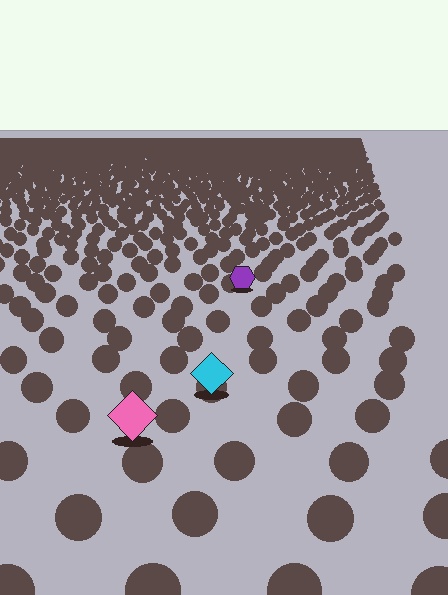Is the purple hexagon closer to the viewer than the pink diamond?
No. The pink diamond is closer — you can tell from the texture gradient: the ground texture is coarser near it.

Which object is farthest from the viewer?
The purple hexagon is farthest from the viewer. It appears smaller and the ground texture around it is denser.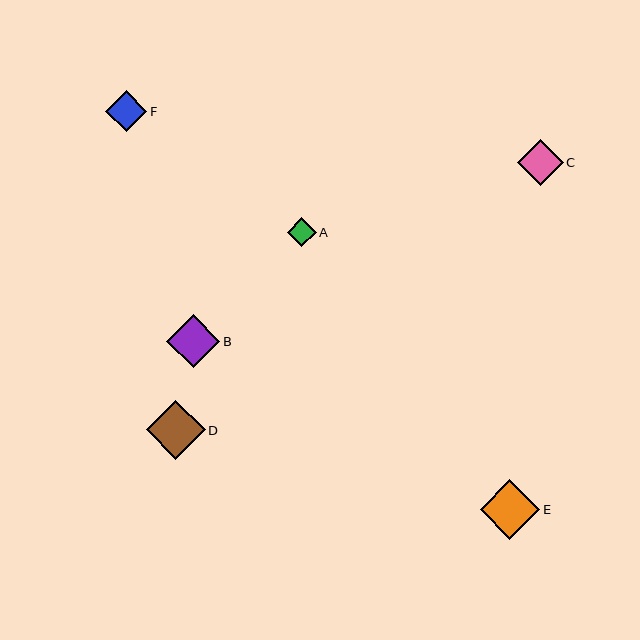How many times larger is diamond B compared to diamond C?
Diamond B is approximately 1.2 times the size of diamond C.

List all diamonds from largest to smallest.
From largest to smallest: E, D, B, C, F, A.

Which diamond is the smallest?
Diamond A is the smallest with a size of approximately 29 pixels.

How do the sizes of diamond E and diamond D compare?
Diamond E and diamond D are approximately the same size.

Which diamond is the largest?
Diamond E is the largest with a size of approximately 60 pixels.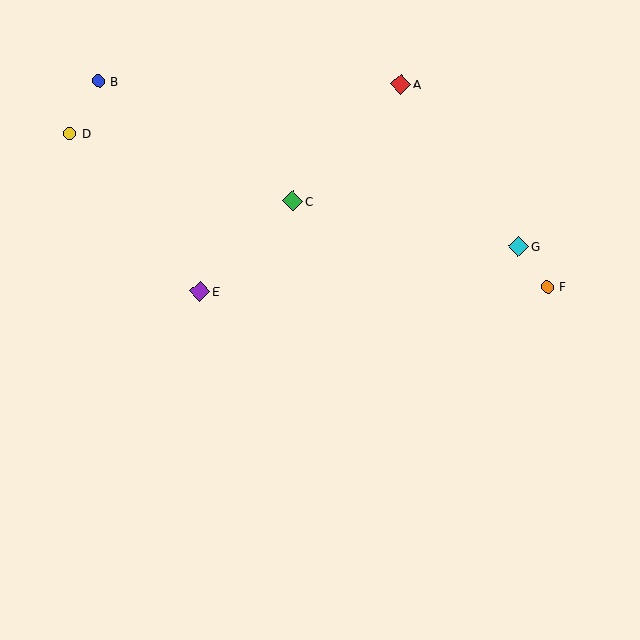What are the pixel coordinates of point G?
Point G is at (519, 246).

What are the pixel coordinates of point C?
Point C is at (293, 201).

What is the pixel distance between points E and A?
The distance between E and A is 289 pixels.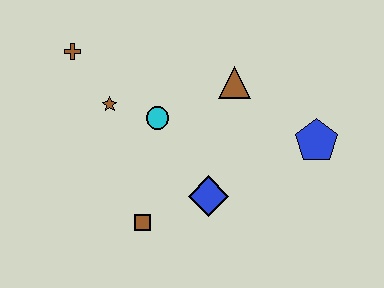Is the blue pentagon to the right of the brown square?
Yes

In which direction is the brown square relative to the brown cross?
The brown square is below the brown cross.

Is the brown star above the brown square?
Yes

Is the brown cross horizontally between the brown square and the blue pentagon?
No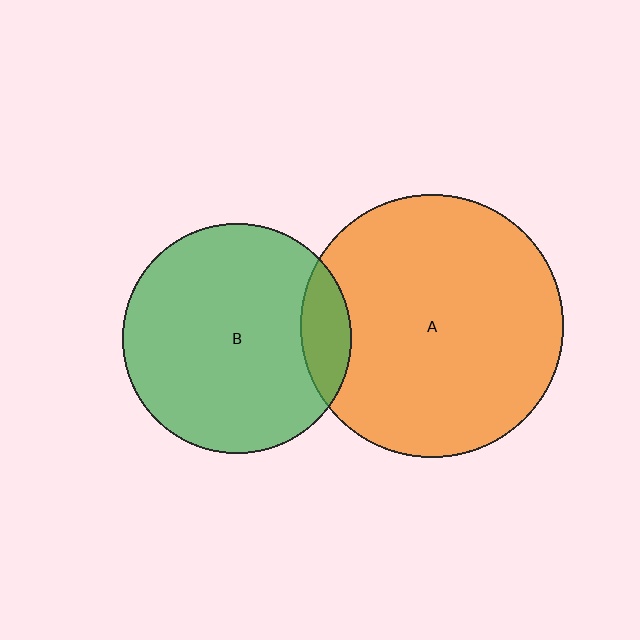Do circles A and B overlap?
Yes.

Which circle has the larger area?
Circle A (orange).